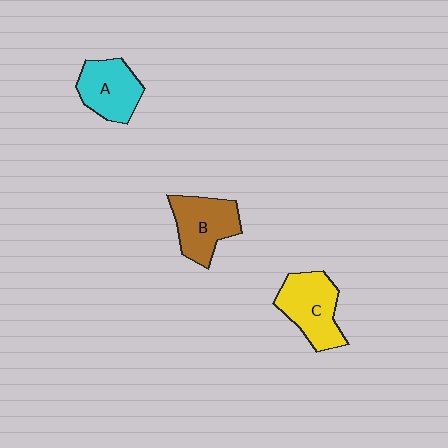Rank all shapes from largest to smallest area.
From largest to smallest: C (yellow), B (brown), A (cyan).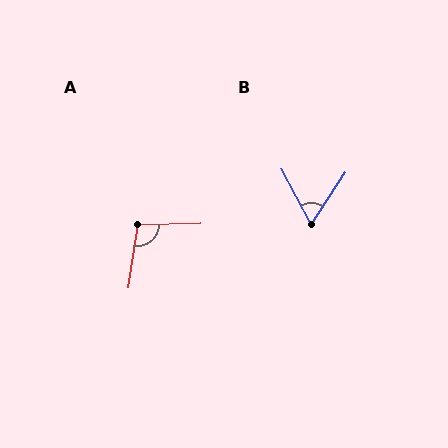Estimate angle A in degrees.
Approximately 100 degrees.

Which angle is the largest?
A, at approximately 100 degrees.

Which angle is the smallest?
B, at approximately 62 degrees.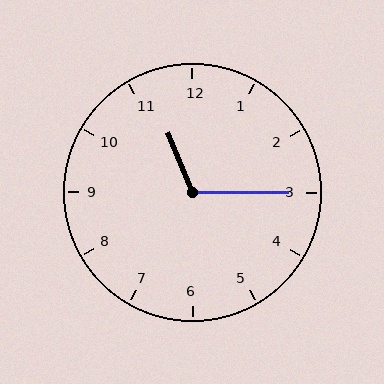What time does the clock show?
11:15.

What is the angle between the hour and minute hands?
Approximately 112 degrees.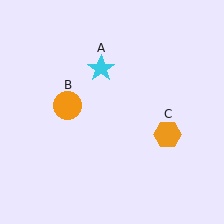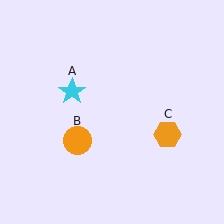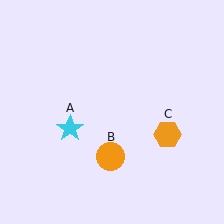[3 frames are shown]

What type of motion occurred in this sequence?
The cyan star (object A), orange circle (object B) rotated counterclockwise around the center of the scene.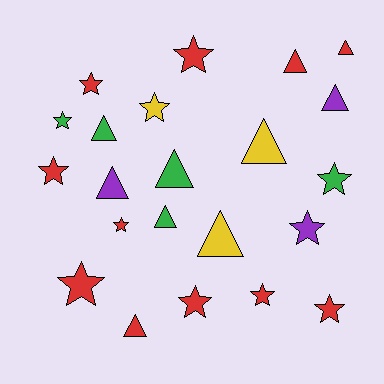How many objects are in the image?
There are 22 objects.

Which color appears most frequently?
Red, with 11 objects.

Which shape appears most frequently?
Star, with 12 objects.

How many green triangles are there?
There are 3 green triangles.